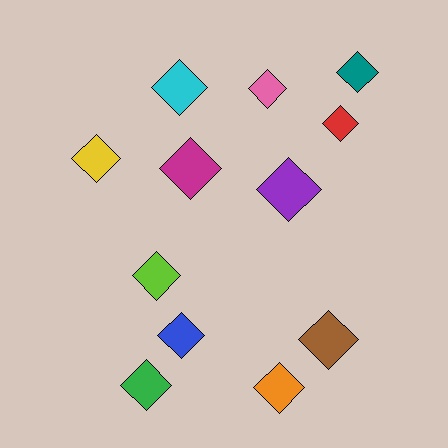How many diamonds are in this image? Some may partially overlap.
There are 12 diamonds.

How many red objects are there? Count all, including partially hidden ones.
There is 1 red object.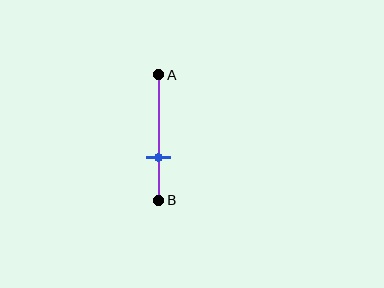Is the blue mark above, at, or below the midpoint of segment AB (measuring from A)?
The blue mark is below the midpoint of segment AB.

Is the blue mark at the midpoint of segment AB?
No, the mark is at about 65% from A, not at the 50% midpoint.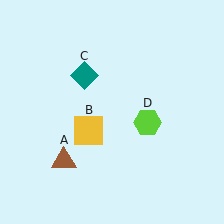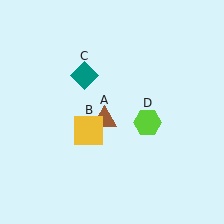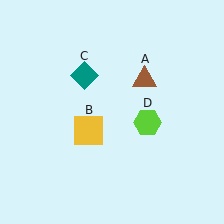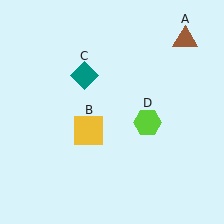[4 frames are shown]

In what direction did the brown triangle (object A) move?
The brown triangle (object A) moved up and to the right.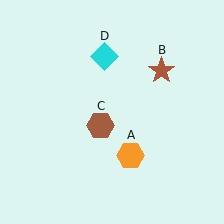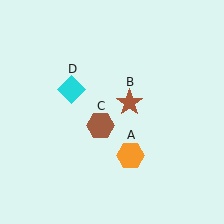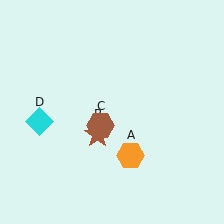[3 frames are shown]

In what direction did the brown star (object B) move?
The brown star (object B) moved down and to the left.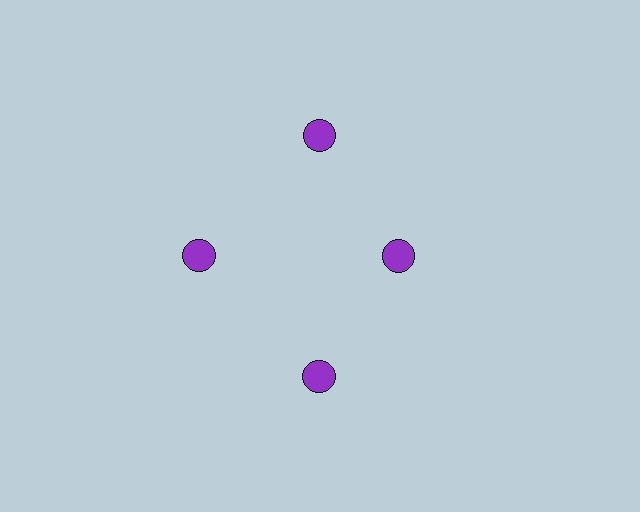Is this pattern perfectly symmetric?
No. The 4 purple circles are arranged in a ring, but one element near the 3 o'clock position is pulled inward toward the center, breaking the 4-fold rotational symmetry.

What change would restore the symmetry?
The symmetry would be restored by moving it outward, back onto the ring so that all 4 circles sit at equal angles and equal distance from the center.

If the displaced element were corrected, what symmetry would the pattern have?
It would have 4-fold rotational symmetry — the pattern would map onto itself every 90 degrees.